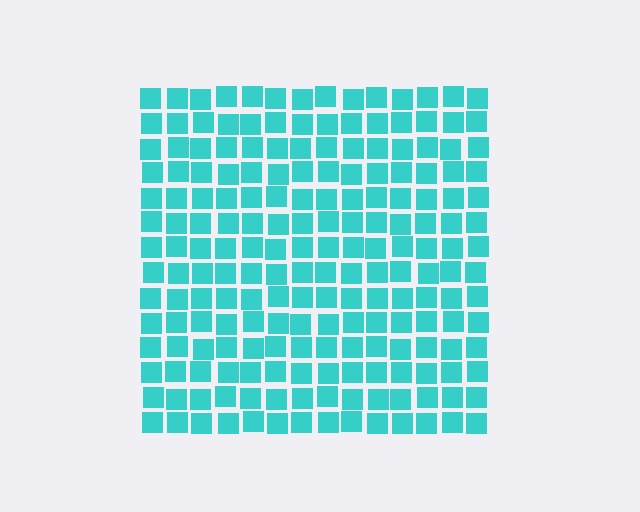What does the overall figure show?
The overall figure shows a square.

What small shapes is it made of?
It is made of small squares.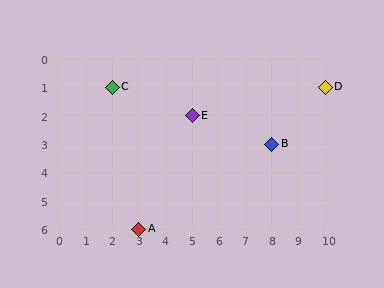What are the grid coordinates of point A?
Point A is at grid coordinates (3, 6).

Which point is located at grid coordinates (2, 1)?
Point C is at (2, 1).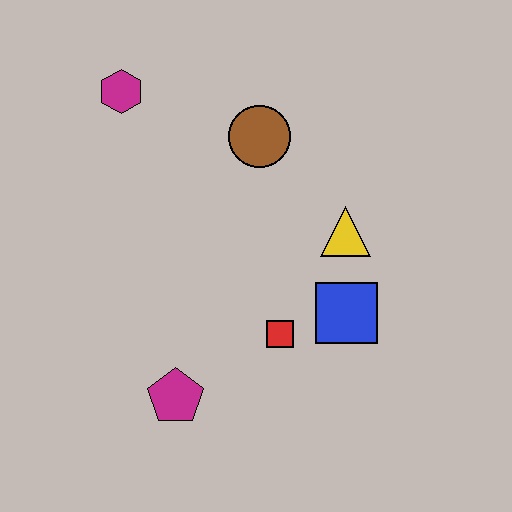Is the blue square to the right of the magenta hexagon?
Yes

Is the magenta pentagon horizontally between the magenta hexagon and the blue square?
Yes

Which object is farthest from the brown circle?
The magenta pentagon is farthest from the brown circle.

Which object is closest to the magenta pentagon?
The red square is closest to the magenta pentagon.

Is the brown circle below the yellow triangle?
No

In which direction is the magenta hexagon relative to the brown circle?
The magenta hexagon is to the left of the brown circle.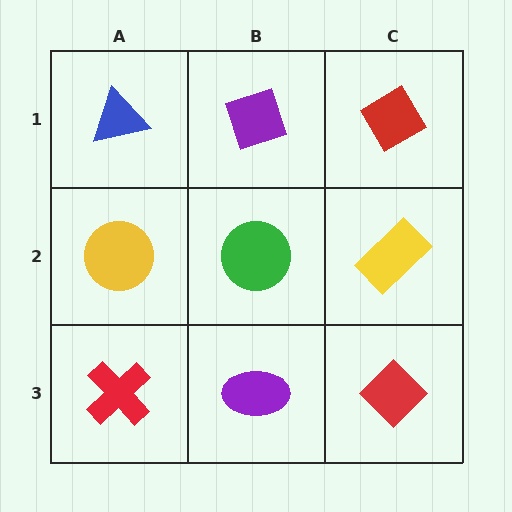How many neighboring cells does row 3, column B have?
3.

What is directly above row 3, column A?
A yellow circle.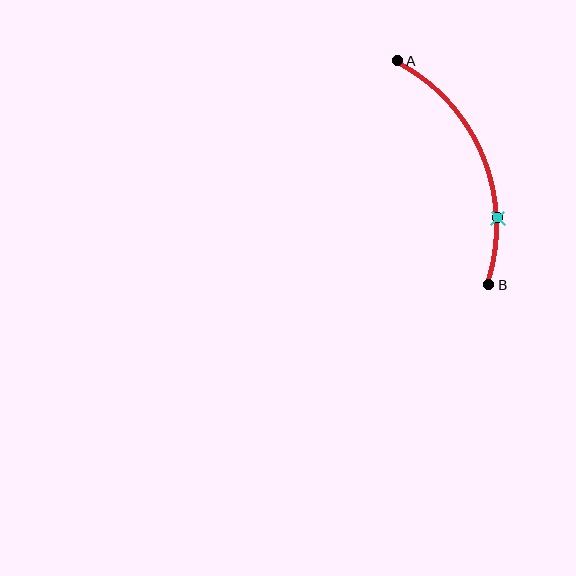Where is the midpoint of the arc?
The arc midpoint is the point on the curve farthest from the straight line joining A and B. It sits to the right of that line.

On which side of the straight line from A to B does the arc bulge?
The arc bulges to the right of the straight line connecting A and B.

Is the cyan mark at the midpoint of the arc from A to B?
No. The cyan mark lies on the arc but is closer to endpoint B. The arc midpoint would be at the point on the curve equidistant along the arc from both A and B.